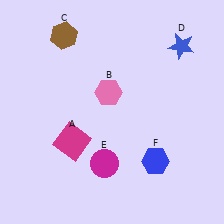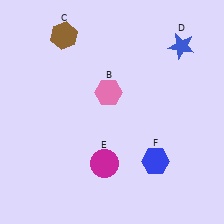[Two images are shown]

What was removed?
The magenta square (A) was removed in Image 2.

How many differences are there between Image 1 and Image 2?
There is 1 difference between the two images.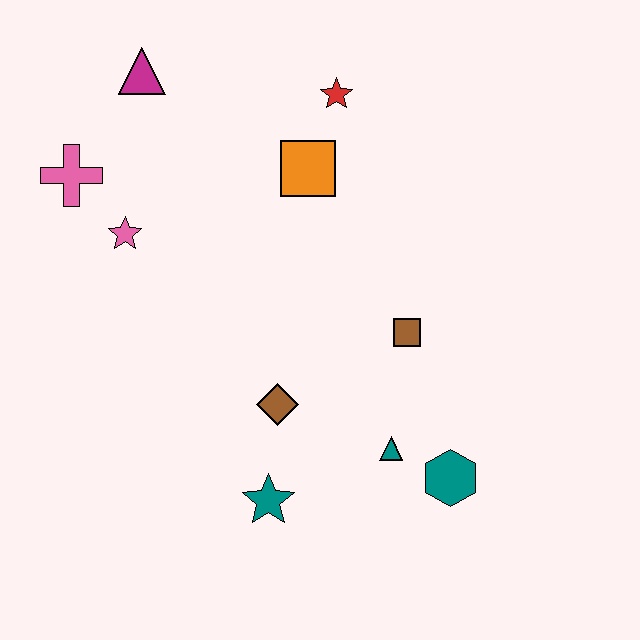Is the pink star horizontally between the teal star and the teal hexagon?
No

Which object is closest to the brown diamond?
The teal star is closest to the brown diamond.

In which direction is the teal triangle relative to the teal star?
The teal triangle is to the right of the teal star.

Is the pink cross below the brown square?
No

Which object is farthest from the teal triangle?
The magenta triangle is farthest from the teal triangle.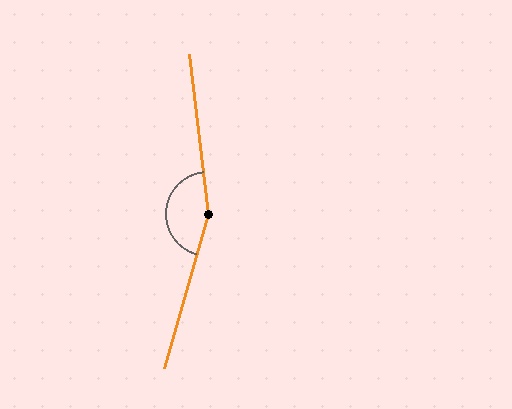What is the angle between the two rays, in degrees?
Approximately 157 degrees.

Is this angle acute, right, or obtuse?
It is obtuse.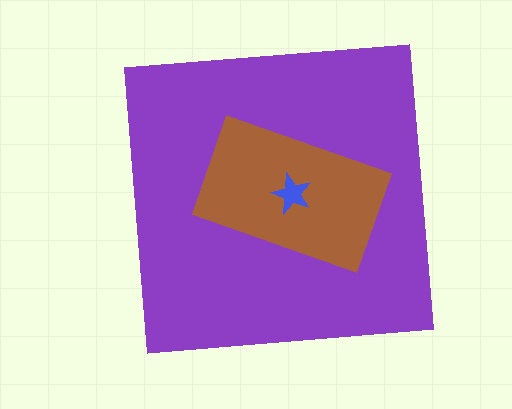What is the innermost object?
The blue star.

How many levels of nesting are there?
3.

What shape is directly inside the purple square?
The brown rectangle.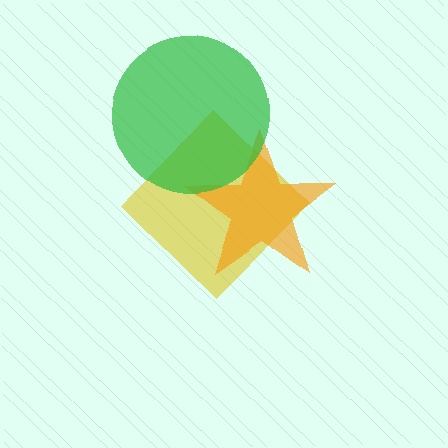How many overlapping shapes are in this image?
There are 3 overlapping shapes in the image.